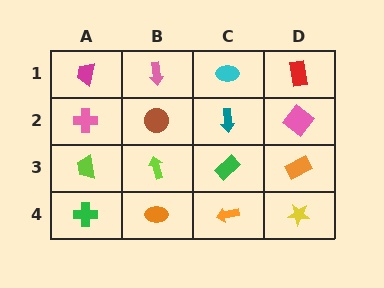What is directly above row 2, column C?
A cyan ellipse.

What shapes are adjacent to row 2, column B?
A pink arrow (row 1, column B), a lime arrow (row 3, column B), a pink cross (row 2, column A), a teal arrow (row 2, column C).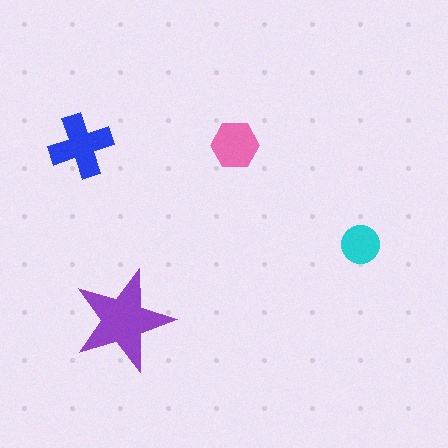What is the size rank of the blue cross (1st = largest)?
2nd.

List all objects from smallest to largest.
The cyan circle, the pink hexagon, the blue cross, the purple star.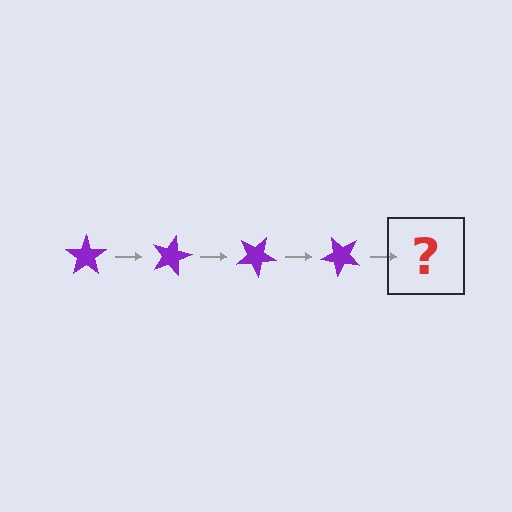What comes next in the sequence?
The next element should be a purple star rotated 60 degrees.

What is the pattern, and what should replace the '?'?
The pattern is that the star rotates 15 degrees each step. The '?' should be a purple star rotated 60 degrees.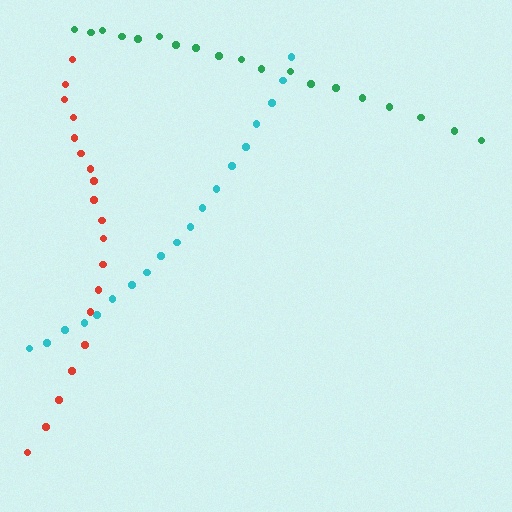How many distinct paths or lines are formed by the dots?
There are 3 distinct paths.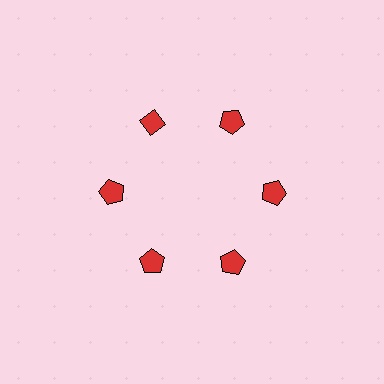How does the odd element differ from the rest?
It has a different shape: diamond instead of pentagon.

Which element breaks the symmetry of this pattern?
The red diamond at roughly the 11 o'clock position breaks the symmetry. All other shapes are red pentagons.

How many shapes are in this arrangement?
There are 6 shapes arranged in a ring pattern.